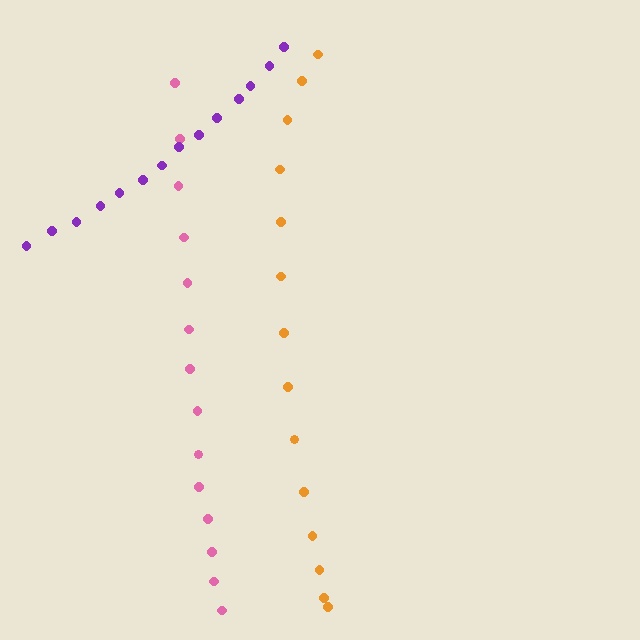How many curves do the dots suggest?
There are 3 distinct paths.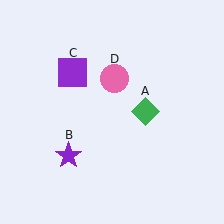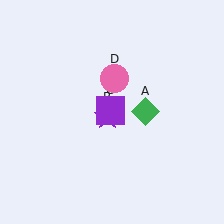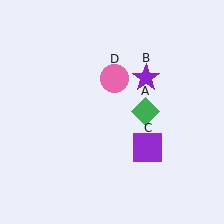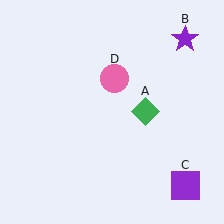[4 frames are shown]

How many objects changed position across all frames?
2 objects changed position: purple star (object B), purple square (object C).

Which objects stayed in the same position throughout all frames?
Green diamond (object A) and pink circle (object D) remained stationary.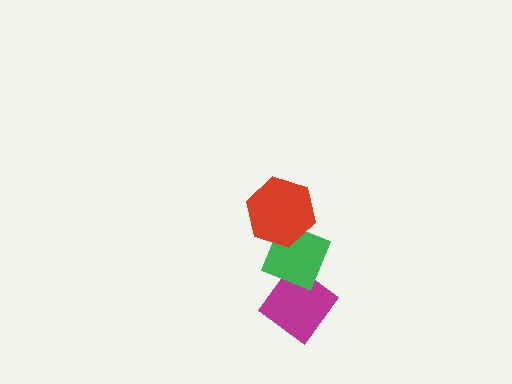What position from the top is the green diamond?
The green diamond is 2nd from the top.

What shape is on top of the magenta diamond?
The green diamond is on top of the magenta diamond.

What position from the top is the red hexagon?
The red hexagon is 1st from the top.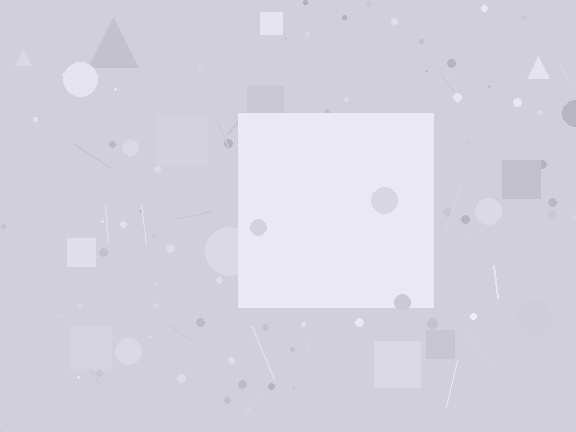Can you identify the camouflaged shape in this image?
The camouflaged shape is a square.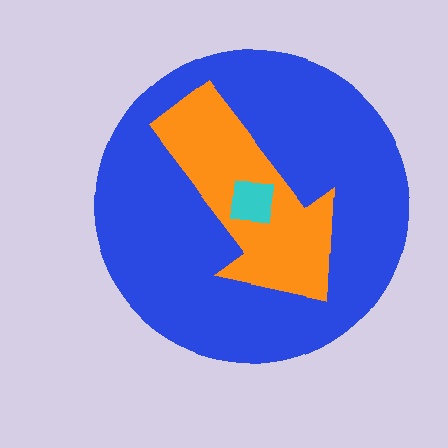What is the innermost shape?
The cyan square.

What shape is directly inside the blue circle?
The orange arrow.